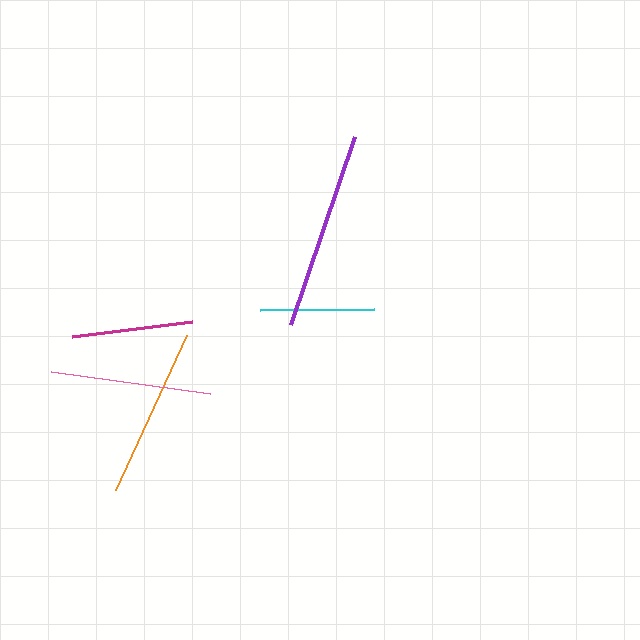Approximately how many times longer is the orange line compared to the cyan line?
The orange line is approximately 1.5 times the length of the cyan line.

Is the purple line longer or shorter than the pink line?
The purple line is longer than the pink line.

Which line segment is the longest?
The purple line is the longest at approximately 198 pixels.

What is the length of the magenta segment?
The magenta segment is approximately 120 pixels long.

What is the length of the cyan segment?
The cyan segment is approximately 114 pixels long.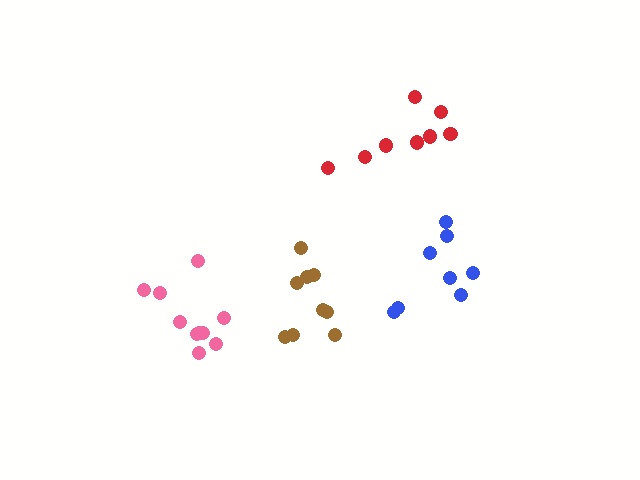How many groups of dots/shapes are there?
There are 4 groups.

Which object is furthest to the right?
The blue cluster is rightmost.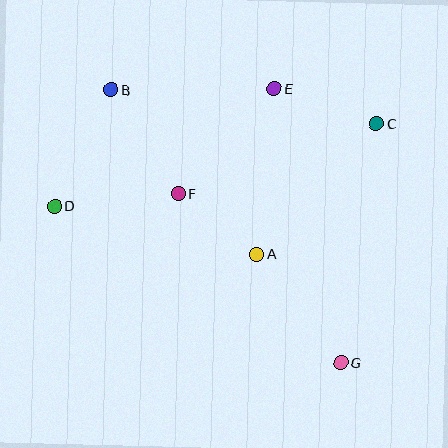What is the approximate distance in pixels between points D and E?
The distance between D and E is approximately 249 pixels.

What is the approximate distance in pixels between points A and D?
The distance between A and D is approximately 208 pixels.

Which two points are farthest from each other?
Points B and G are farthest from each other.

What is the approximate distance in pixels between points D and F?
The distance between D and F is approximately 124 pixels.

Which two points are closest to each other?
Points A and F are closest to each other.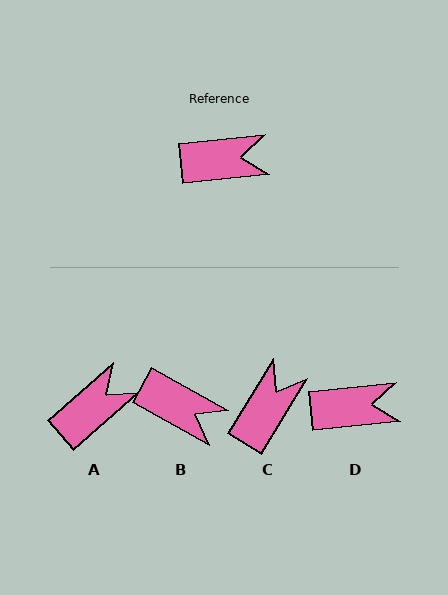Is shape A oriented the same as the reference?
No, it is off by about 35 degrees.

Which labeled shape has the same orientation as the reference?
D.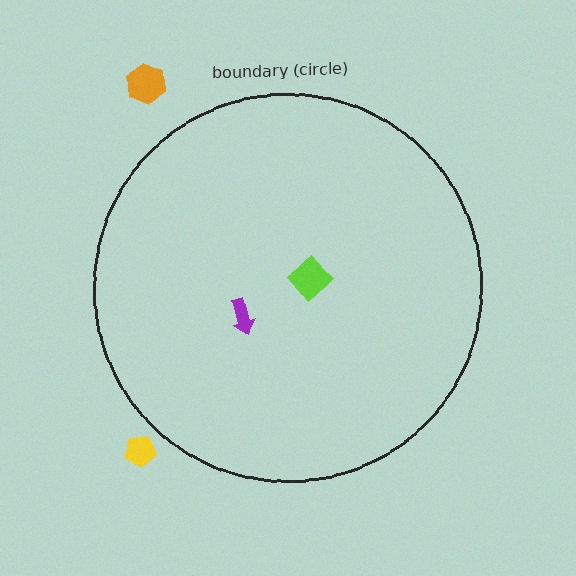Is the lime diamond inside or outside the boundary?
Inside.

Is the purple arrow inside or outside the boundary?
Inside.